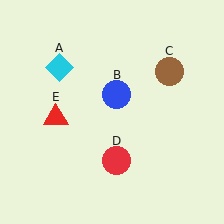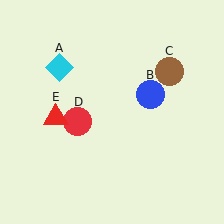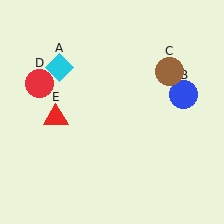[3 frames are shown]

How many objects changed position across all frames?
2 objects changed position: blue circle (object B), red circle (object D).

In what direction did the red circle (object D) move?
The red circle (object D) moved up and to the left.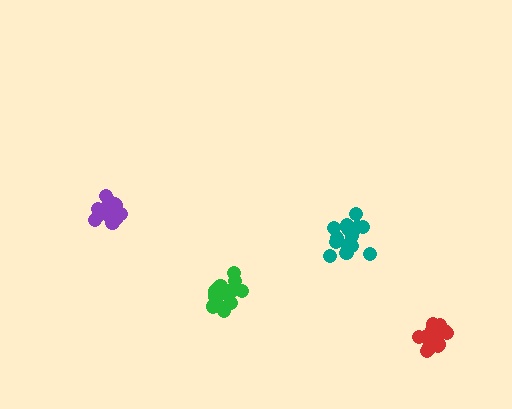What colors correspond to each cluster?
The clusters are colored: teal, green, purple, red.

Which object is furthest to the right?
The red cluster is rightmost.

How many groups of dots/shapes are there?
There are 4 groups.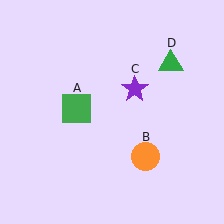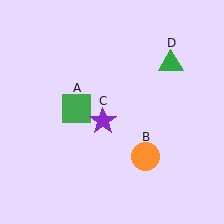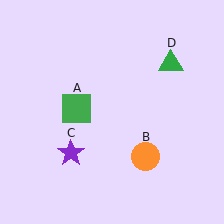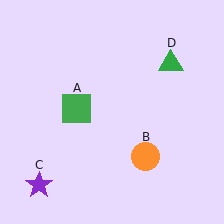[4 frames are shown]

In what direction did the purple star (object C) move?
The purple star (object C) moved down and to the left.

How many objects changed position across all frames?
1 object changed position: purple star (object C).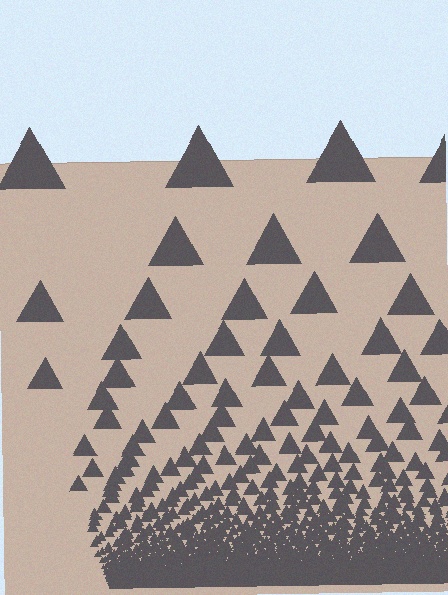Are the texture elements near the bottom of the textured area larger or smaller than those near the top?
Smaller. The gradient is inverted — elements near the bottom are smaller and denser.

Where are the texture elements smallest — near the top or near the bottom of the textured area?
Near the bottom.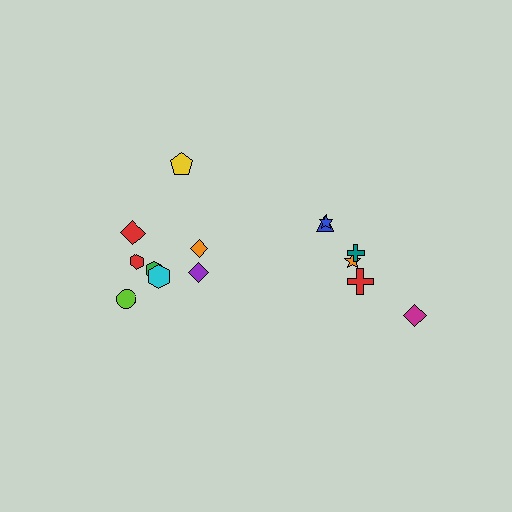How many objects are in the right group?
There are 6 objects.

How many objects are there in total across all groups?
There are 14 objects.